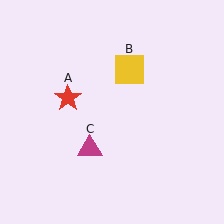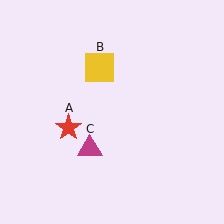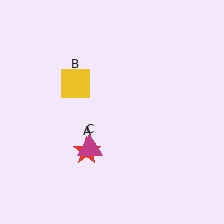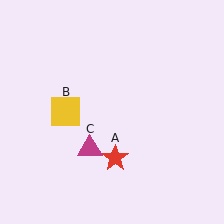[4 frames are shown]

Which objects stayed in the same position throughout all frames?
Magenta triangle (object C) remained stationary.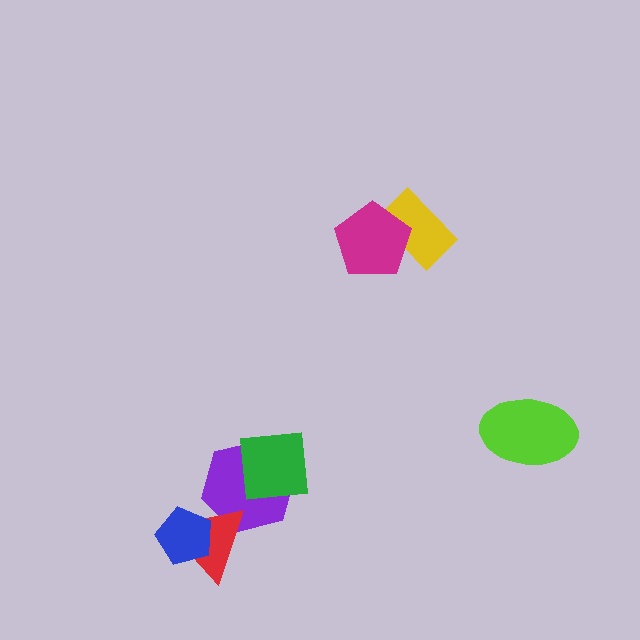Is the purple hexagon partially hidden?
Yes, it is partially covered by another shape.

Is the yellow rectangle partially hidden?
Yes, it is partially covered by another shape.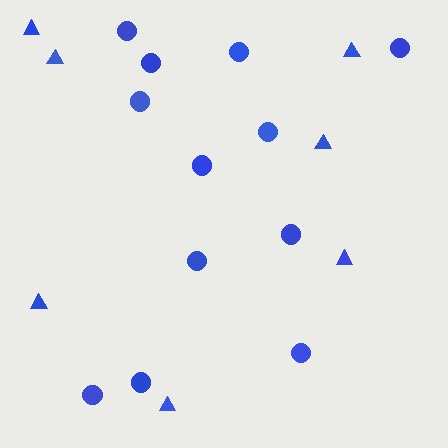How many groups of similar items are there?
There are 2 groups: one group of triangles (7) and one group of circles (12).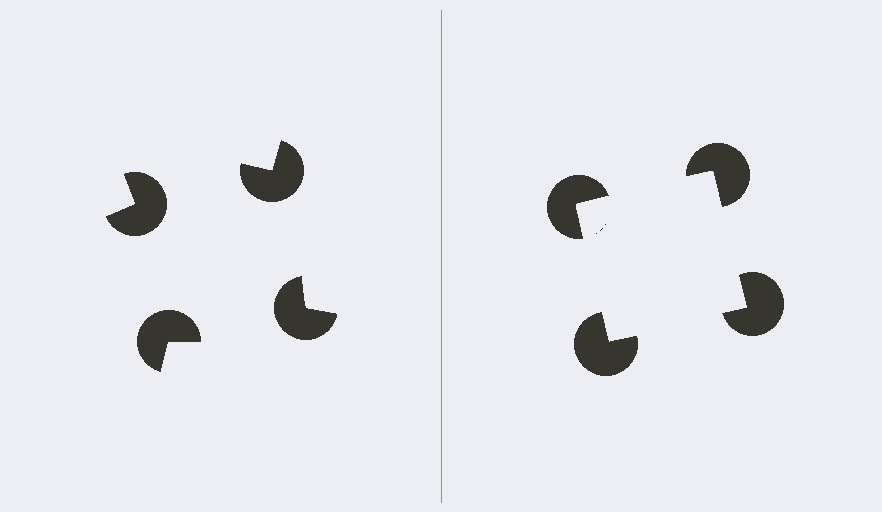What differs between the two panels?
The pac-man discs are positioned identically on both sides; only the wedge orientations differ. On the right they align to a square; on the left they are misaligned.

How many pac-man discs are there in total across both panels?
8 — 4 on each side.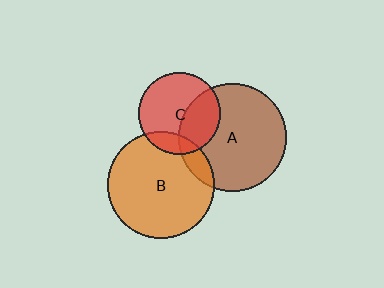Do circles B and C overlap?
Yes.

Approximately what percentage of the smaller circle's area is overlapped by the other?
Approximately 15%.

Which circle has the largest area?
Circle A (brown).